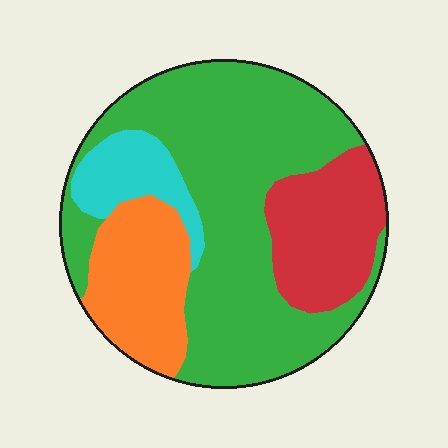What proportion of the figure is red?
Red takes up about one sixth (1/6) of the figure.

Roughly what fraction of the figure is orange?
Orange covers 17% of the figure.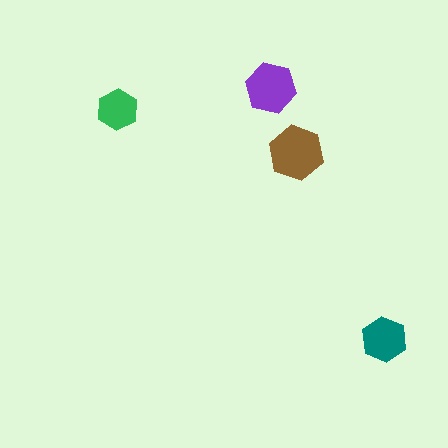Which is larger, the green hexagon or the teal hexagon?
The teal one.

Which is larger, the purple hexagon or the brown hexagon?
The brown one.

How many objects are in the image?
There are 4 objects in the image.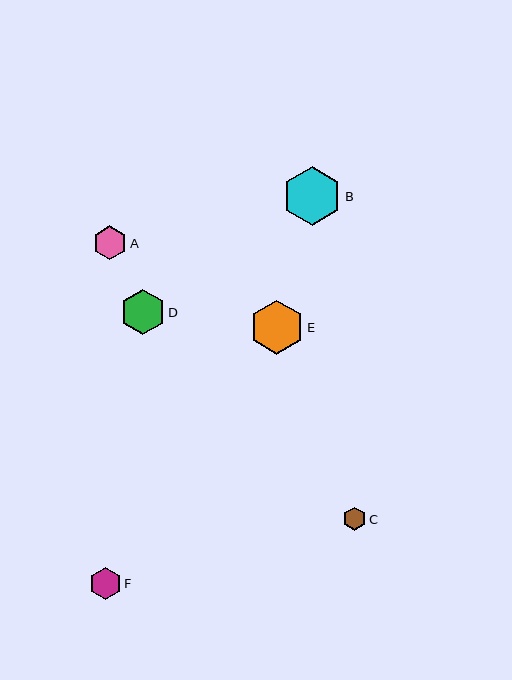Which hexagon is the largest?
Hexagon B is the largest with a size of approximately 59 pixels.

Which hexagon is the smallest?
Hexagon C is the smallest with a size of approximately 23 pixels.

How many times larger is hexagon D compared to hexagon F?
Hexagon D is approximately 1.4 times the size of hexagon F.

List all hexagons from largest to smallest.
From largest to smallest: B, E, D, A, F, C.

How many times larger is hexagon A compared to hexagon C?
Hexagon A is approximately 1.5 times the size of hexagon C.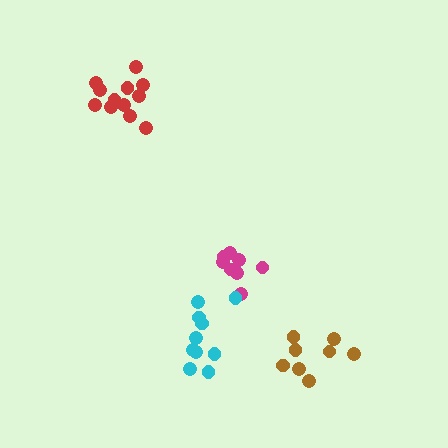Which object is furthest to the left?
The red cluster is leftmost.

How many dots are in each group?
Group 1: 8 dots, Group 2: 8 dots, Group 3: 12 dots, Group 4: 10 dots (38 total).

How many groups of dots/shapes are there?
There are 4 groups.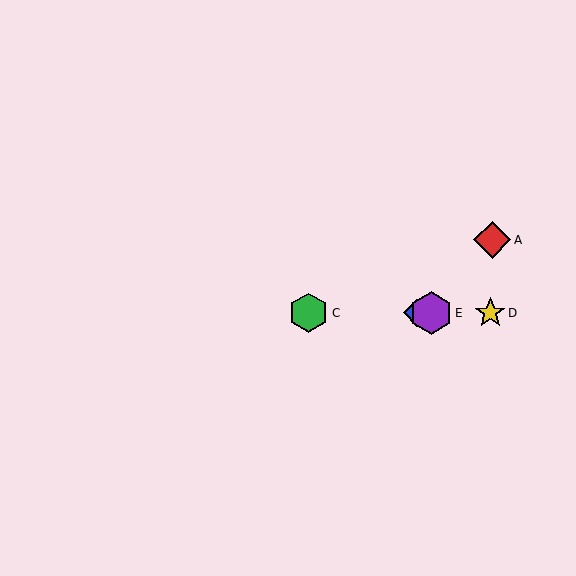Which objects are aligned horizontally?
Objects B, C, D, E are aligned horizontally.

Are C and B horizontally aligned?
Yes, both are at y≈313.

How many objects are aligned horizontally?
4 objects (B, C, D, E) are aligned horizontally.